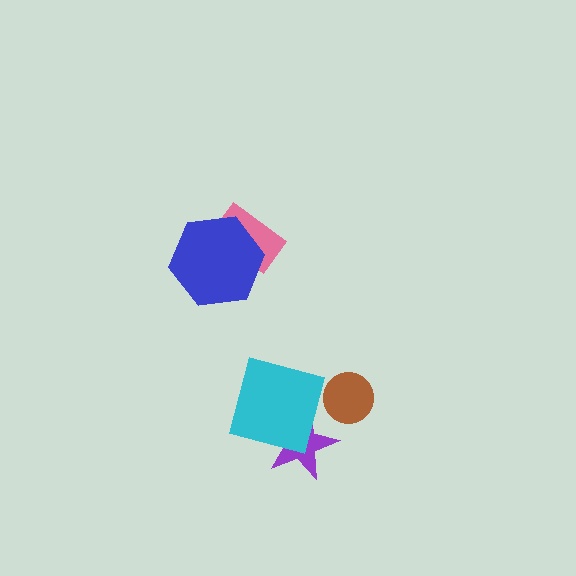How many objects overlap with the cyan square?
1 object overlaps with the cyan square.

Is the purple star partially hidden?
Yes, it is partially covered by another shape.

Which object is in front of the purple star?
The cyan square is in front of the purple star.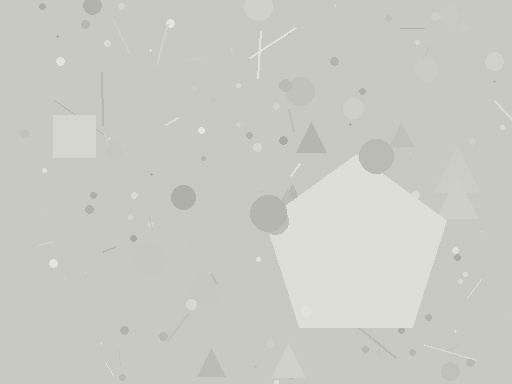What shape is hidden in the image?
A pentagon is hidden in the image.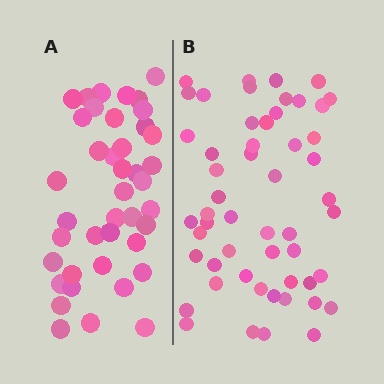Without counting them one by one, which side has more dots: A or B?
Region B (the right region) has more dots.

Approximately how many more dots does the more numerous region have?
Region B has roughly 12 or so more dots than region A.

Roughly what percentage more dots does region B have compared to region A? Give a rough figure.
About 30% more.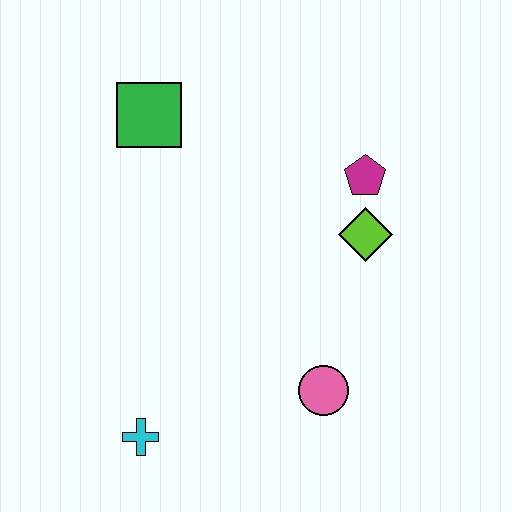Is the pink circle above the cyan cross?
Yes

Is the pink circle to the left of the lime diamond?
Yes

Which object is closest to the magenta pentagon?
The lime diamond is closest to the magenta pentagon.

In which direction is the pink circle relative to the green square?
The pink circle is below the green square.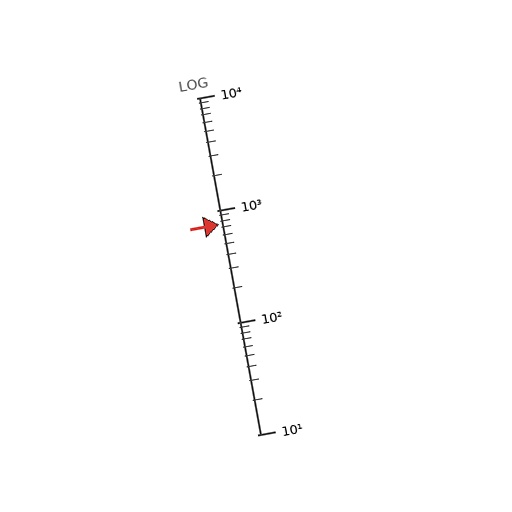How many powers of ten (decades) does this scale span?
The scale spans 3 decades, from 10 to 10000.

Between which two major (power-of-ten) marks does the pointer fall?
The pointer is between 100 and 1000.